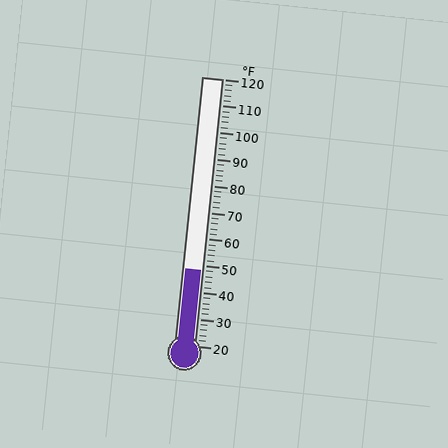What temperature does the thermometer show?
The thermometer shows approximately 48°F.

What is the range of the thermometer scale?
The thermometer scale ranges from 20°F to 120°F.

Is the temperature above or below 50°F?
The temperature is below 50°F.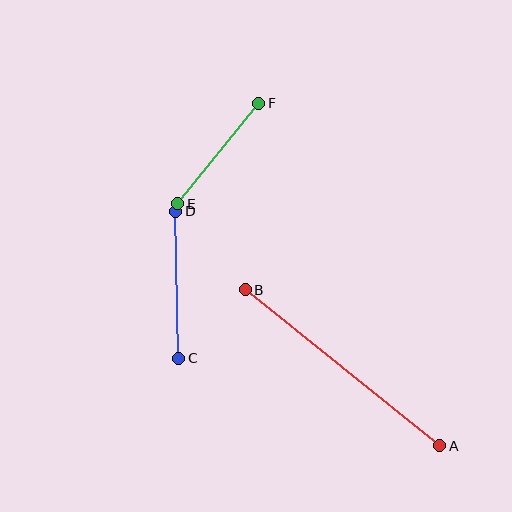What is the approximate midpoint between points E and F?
The midpoint is at approximately (218, 154) pixels.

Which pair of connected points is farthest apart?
Points A and B are farthest apart.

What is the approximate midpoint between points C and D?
The midpoint is at approximately (177, 285) pixels.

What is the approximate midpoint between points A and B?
The midpoint is at approximately (343, 368) pixels.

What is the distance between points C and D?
The distance is approximately 147 pixels.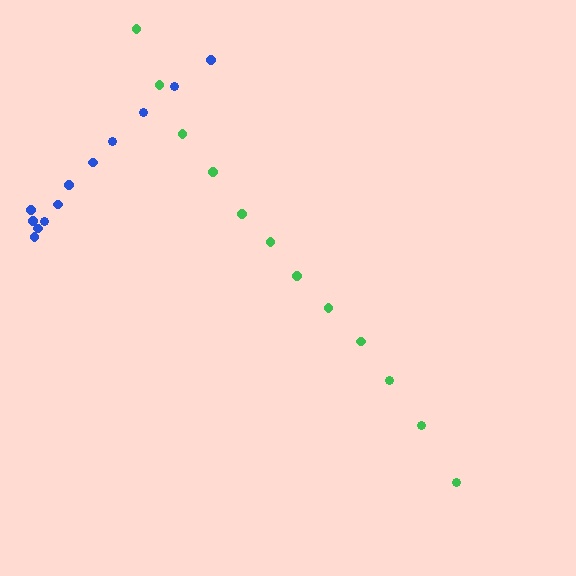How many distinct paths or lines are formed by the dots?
There are 2 distinct paths.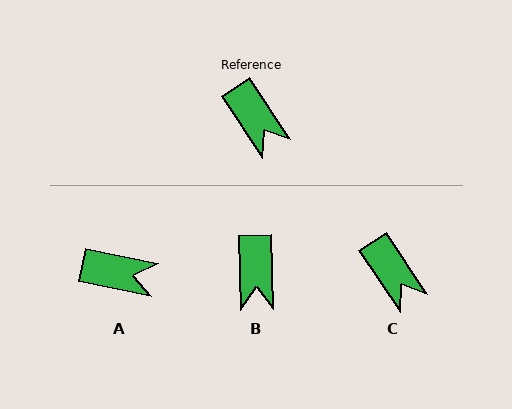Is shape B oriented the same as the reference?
No, it is off by about 32 degrees.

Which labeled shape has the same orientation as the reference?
C.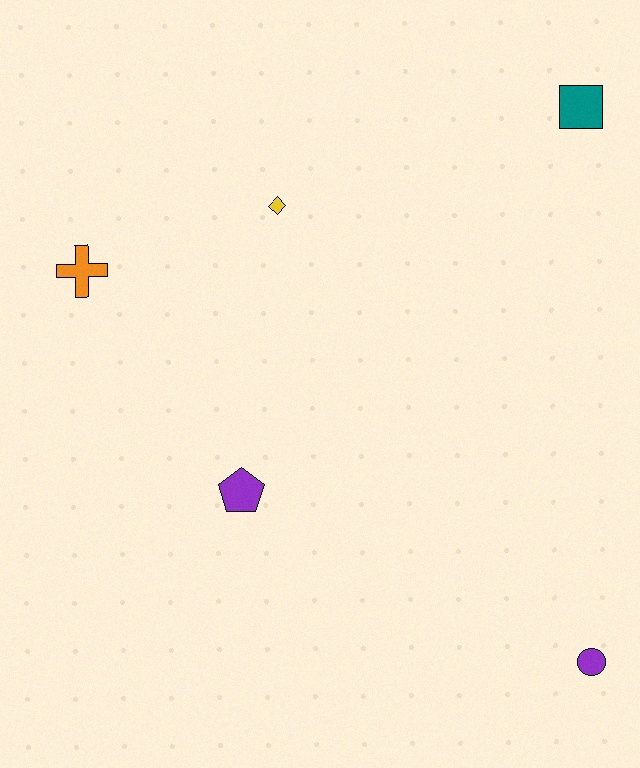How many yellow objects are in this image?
There is 1 yellow object.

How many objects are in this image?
There are 5 objects.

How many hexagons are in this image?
There are no hexagons.